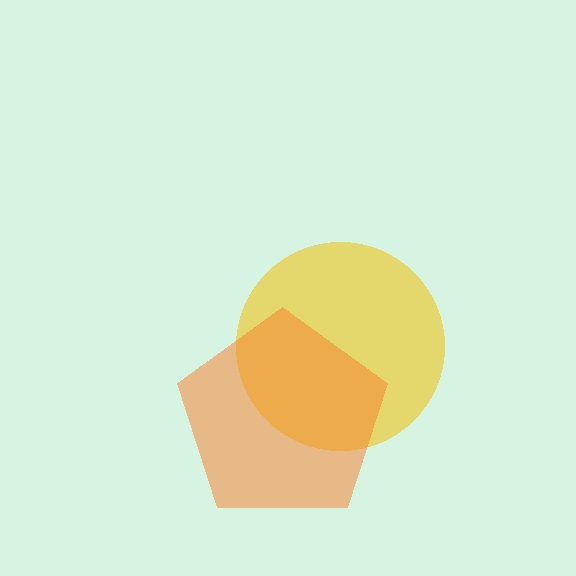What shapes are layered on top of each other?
The layered shapes are: a yellow circle, an orange pentagon.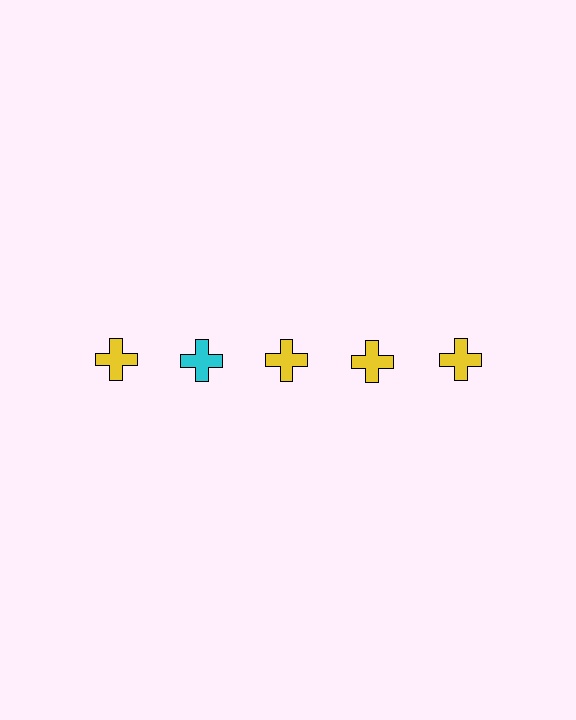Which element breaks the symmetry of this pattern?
The cyan cross in the top row, second from left column breaks the symmetry. All other shapes are yellow crosses.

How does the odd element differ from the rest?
It has a different color: cyan instead of yellow.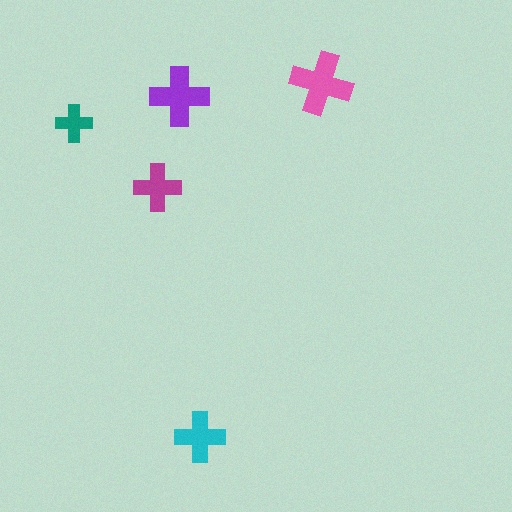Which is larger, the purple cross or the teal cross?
The purple one.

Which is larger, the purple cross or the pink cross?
The pink one.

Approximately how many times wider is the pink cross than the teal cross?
About 1.5 times wider.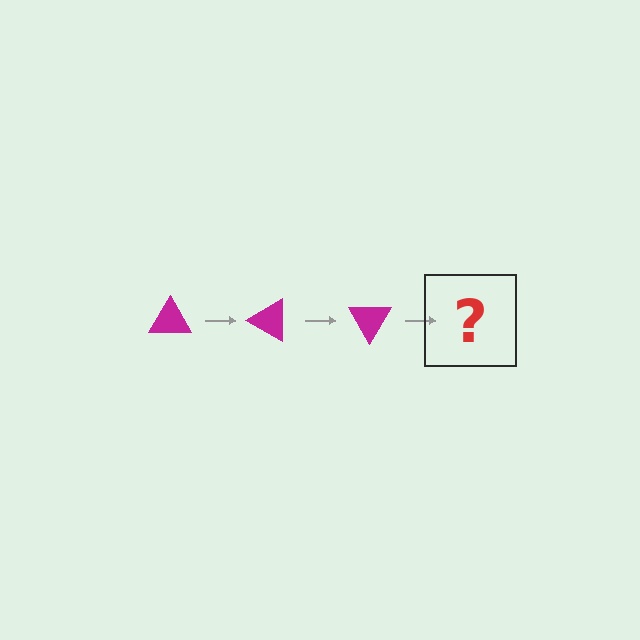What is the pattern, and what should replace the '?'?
The pattern is that the triangle rotates 30 degrees each step. The '?' should be a magenta triangle rotated 90 degrees.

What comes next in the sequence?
The next element should be a magenta triangle rotated 90 degrees.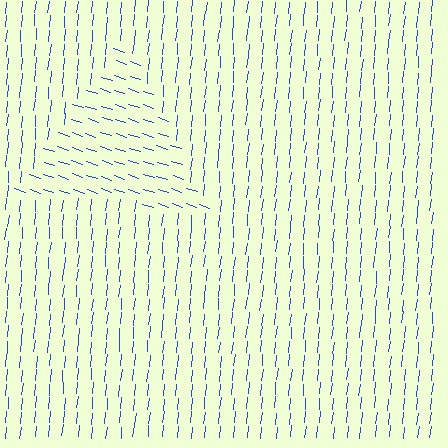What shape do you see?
I see a triangle.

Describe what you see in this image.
The image is filled with small blue line segments. A triangle region in the image has lines oriented differently from the surrounding lines, creating a visible texture boundary.